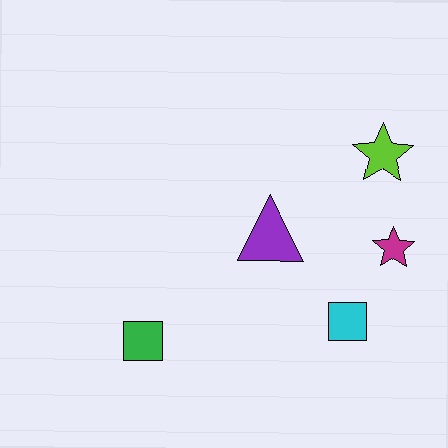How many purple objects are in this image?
There is 1 purple object.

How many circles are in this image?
There are no circles.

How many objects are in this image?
There are 5 objects.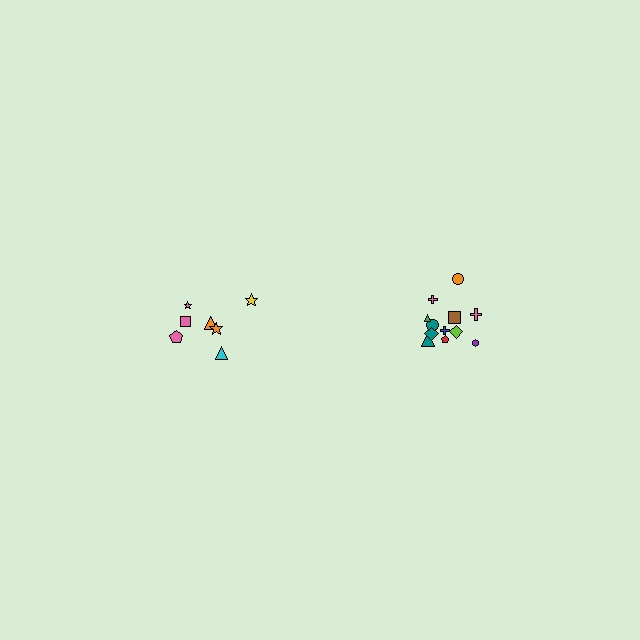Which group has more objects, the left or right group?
The right group.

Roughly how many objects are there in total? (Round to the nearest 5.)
Roughly 20 objects in total.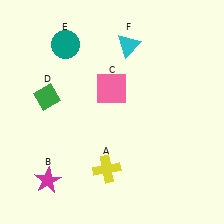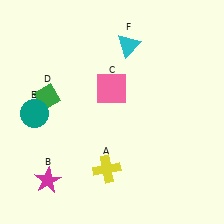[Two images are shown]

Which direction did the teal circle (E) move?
The teal circle (E) moved down.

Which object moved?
The teal circle (E) moved down.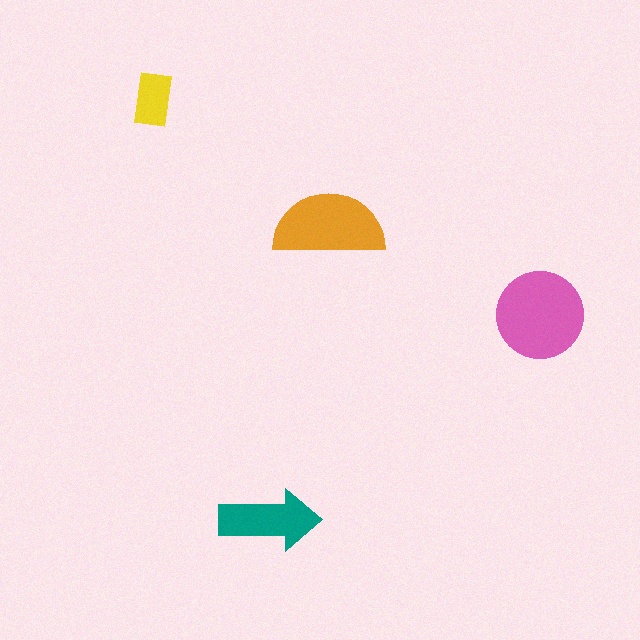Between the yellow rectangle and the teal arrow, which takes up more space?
The teal arrow.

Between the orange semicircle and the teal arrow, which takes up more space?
The orange semicircle.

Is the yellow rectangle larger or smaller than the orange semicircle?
Smaller.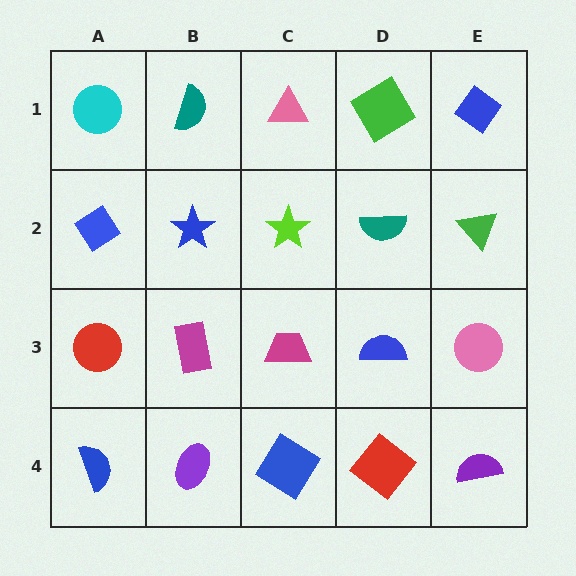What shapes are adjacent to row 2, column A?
A cyan circle (row 1, column A), a red circle (row 3, column A), a blue star (row 2, column B).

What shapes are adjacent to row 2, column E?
A blue diamond (row 1, column E), a pink circle (row 3, column E), a teal semicircle (row 2, column D).